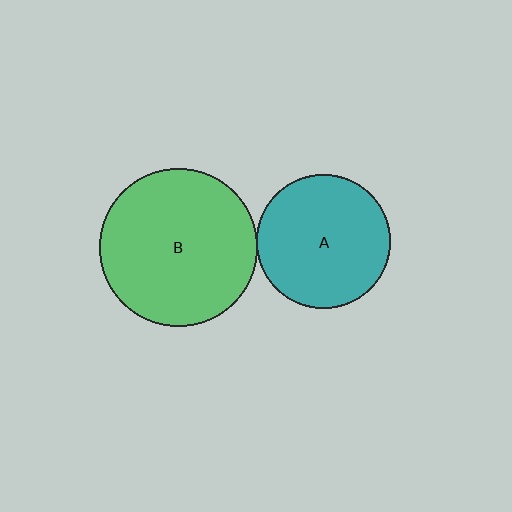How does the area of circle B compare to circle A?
Approximately 1.4 times.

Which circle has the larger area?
Circle B (green).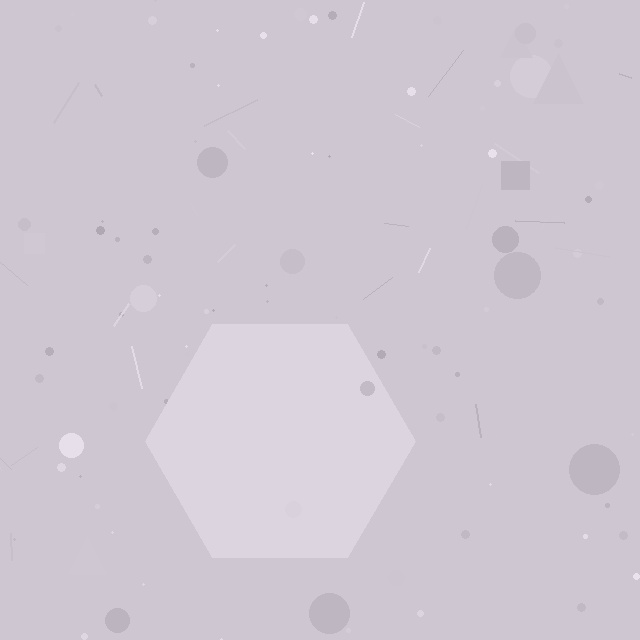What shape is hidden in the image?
A hexagon is hidden in the image.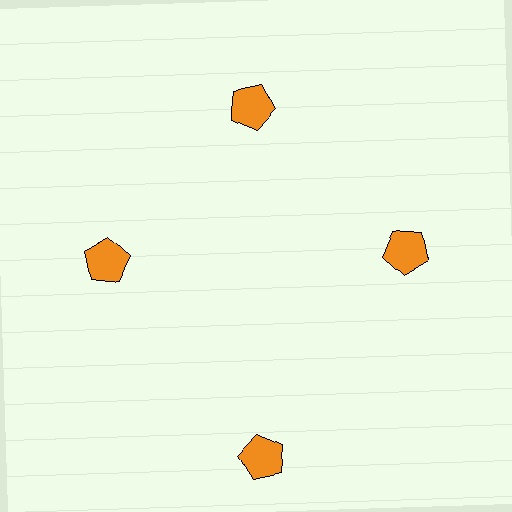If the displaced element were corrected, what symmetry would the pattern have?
It would have 4-fold rotational symmetry — the pattern would map onto itself every 90 degrees.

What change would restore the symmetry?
The symmetry would be restored by moving it inward, back onto the ring so that all 4 pentagons sit at equal angles and equal distance from the center.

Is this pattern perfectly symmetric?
No. The 4 orange pentagons are arranged in a ring, but one element near the 6 o'clock position is pushed outward from the center, breaking the 4-fold rotational symmetry.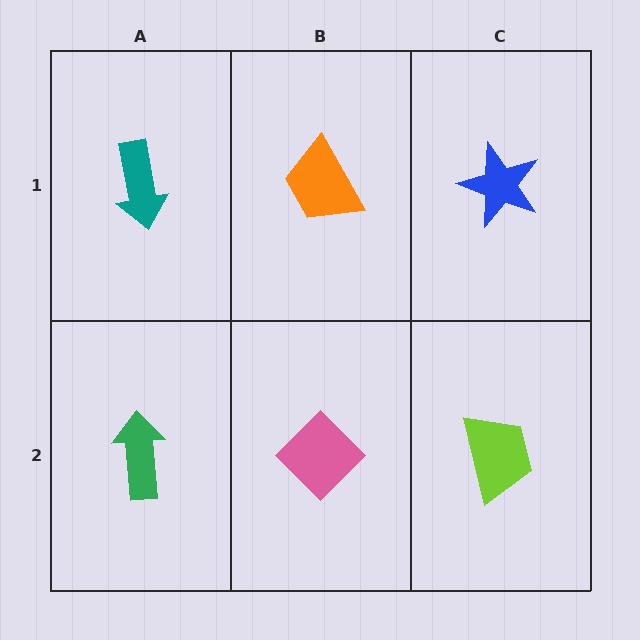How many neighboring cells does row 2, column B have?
3.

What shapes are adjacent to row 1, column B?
A pink diamond (row 2, column B), a teal arrow (row 1, column A), a blue star (row 1, column C).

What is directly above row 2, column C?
A blue star.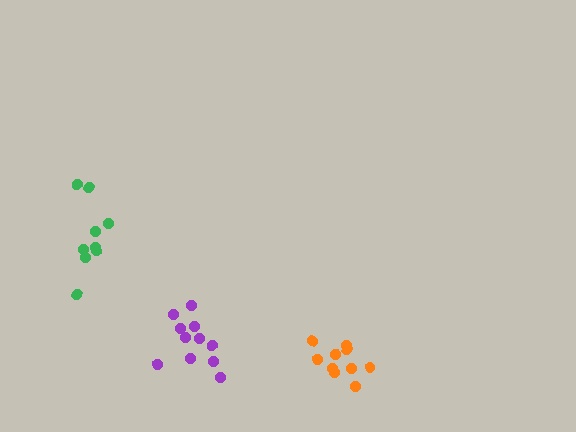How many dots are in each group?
Group 1: 10 dots, Group 2: 9 dots, Group 3: 11 dots (30 total).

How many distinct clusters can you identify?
There are 3 distinct clusters.